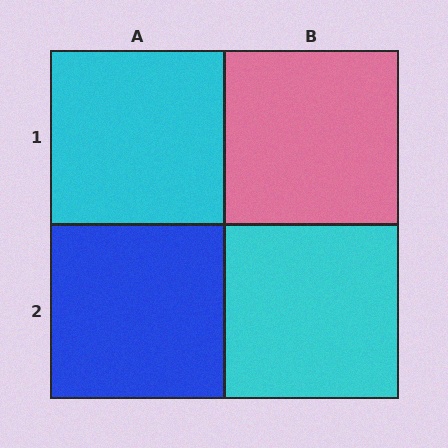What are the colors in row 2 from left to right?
Blue, cyan.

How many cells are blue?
1 cell is blue.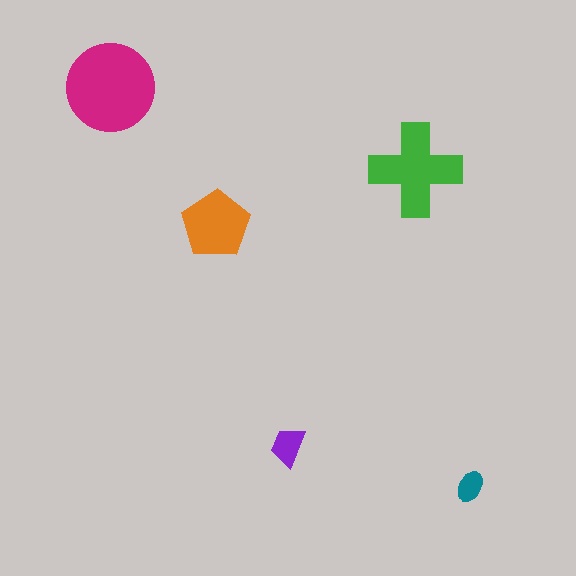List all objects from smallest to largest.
The teal ellipse, the purple trapezoid, the orange pentagon, the green cross, the magenta circle.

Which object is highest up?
The magenta circle is topmost.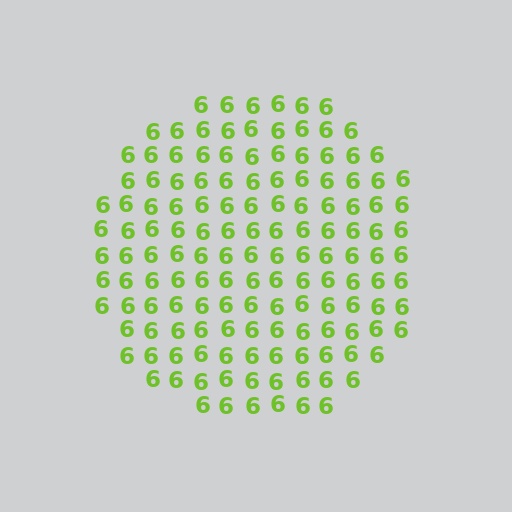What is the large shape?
The large shape is a circle.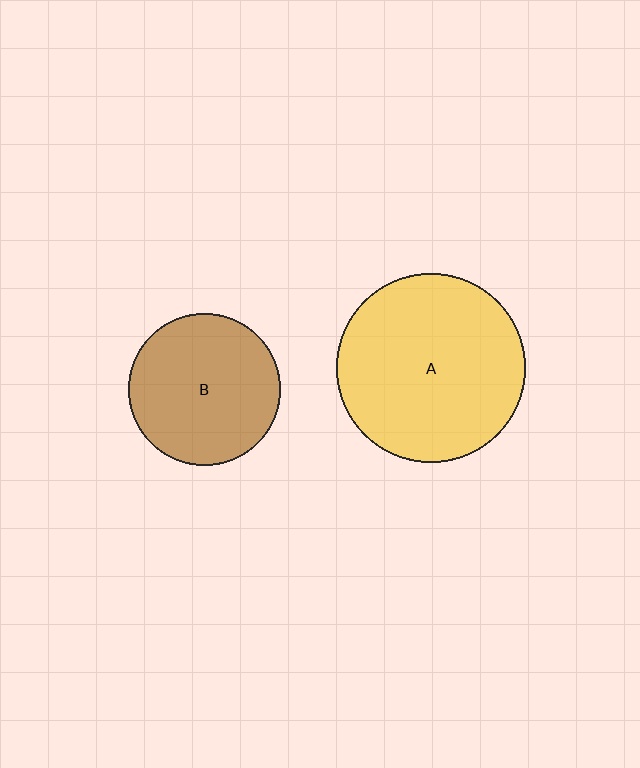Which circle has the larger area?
Circle A (yellow).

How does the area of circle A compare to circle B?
Approximately 1.5 times.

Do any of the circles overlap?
No, none of the circles overlap.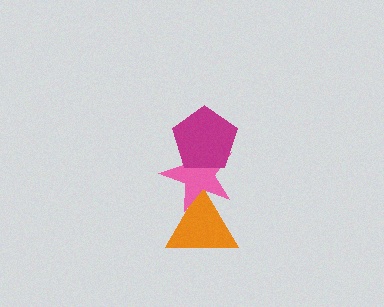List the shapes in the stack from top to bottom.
From top to bottom: the magenta pentagon, the pink star, the orange triangle.